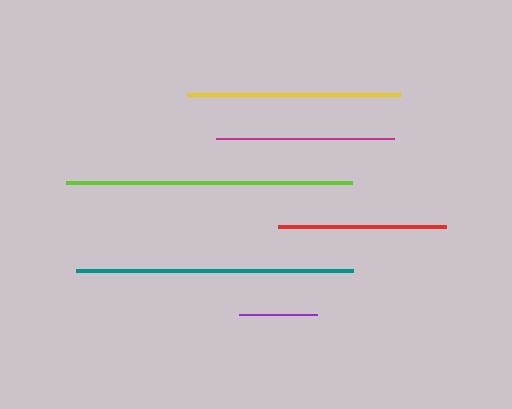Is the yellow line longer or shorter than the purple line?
The yellow line is longer than the purple line.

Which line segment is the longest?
The lime line is the longest at approximately 286 pixels.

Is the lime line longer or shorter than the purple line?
The lime line is longer than the purple line.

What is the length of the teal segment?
The teal segment is approximately 277 pixels long.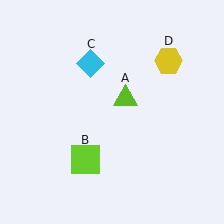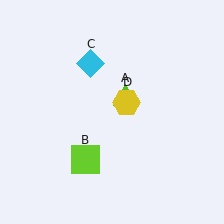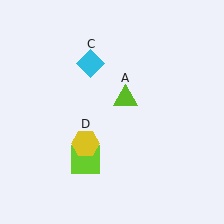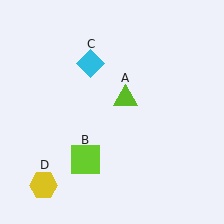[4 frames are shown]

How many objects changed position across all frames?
1 object changed position: yellow hexagon (object D).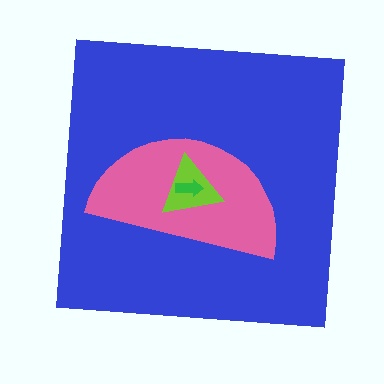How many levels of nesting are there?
4.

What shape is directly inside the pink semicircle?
The lime triangle.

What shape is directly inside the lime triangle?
The green arrow.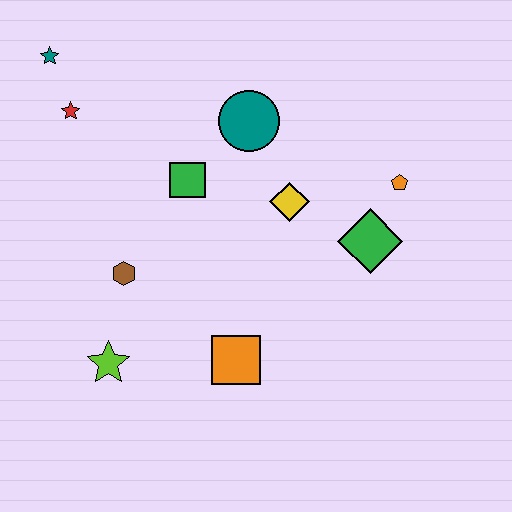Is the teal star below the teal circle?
No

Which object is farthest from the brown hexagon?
The orange pentagon is farthest from the brown hexagon.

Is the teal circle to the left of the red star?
No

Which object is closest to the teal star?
The red star is closest to the teal star.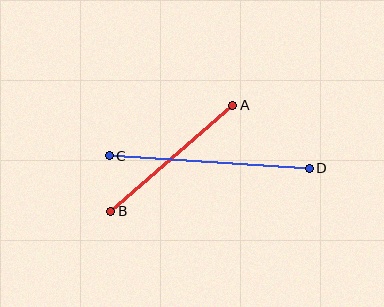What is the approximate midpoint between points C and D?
The midpoint is at approximately (209, 162) pixels.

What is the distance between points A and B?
The distance is approximately 162 pixels.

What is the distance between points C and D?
The distance is approximately 201 pixels.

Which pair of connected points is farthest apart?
Points C and D are farthest apart.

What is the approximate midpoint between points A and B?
The midpoint is at approximately (172, 158) pixels.